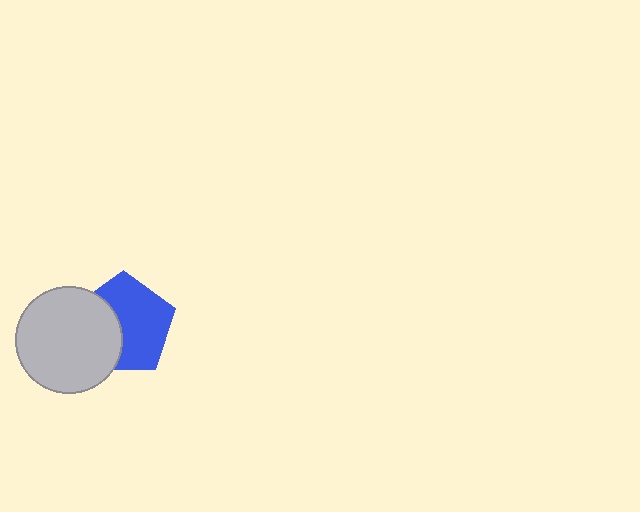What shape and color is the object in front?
The object in front is a light gray circle.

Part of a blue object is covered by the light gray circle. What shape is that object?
It is a pentagon.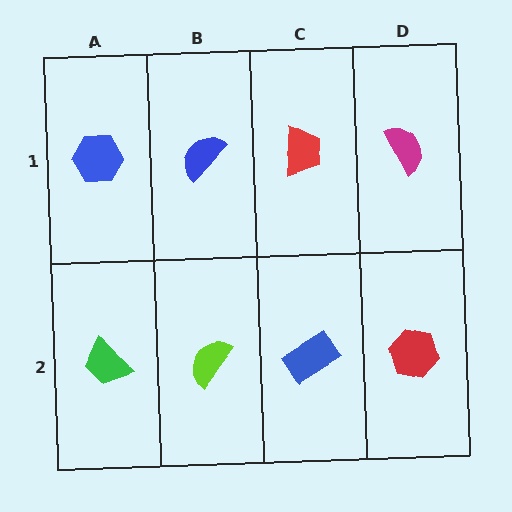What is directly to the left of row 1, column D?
A red trapezoid.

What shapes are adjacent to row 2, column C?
A red trapezoid (row 1, column C), a lime semicircle (row 2, column B), a red hexagon (row 2, column D).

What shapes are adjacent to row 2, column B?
A blue semicircle (row 1, column B), a green trapezoid (row 2, column A), a blue rectangle (row 2, column C).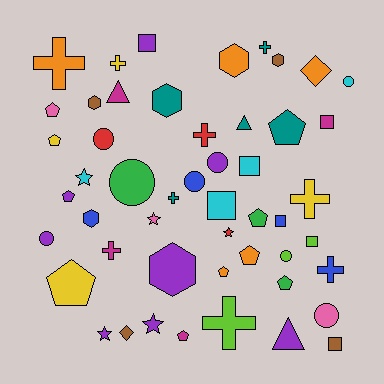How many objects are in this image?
There are 50 objects.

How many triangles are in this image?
There are 3 triangles.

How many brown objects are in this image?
There are 4 brown objects.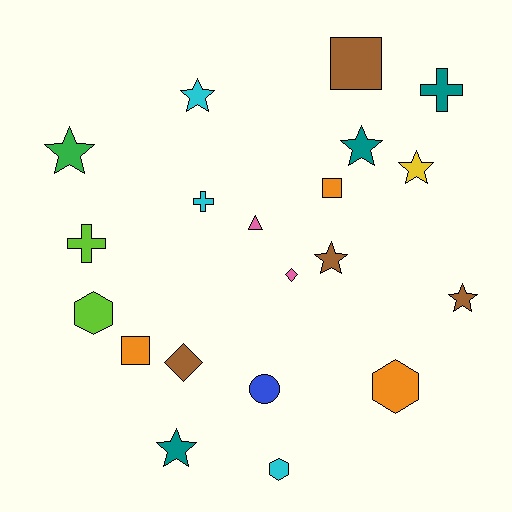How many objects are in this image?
There are 20 objects.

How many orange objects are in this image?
There are 3 orange objects.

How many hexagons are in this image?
There are 3 hexagons.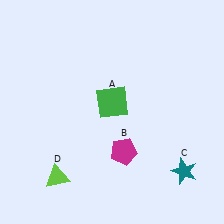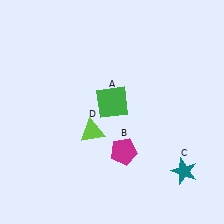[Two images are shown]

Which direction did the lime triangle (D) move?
The lime triangle (D) moved up.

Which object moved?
The lime triangle (D) moved up.